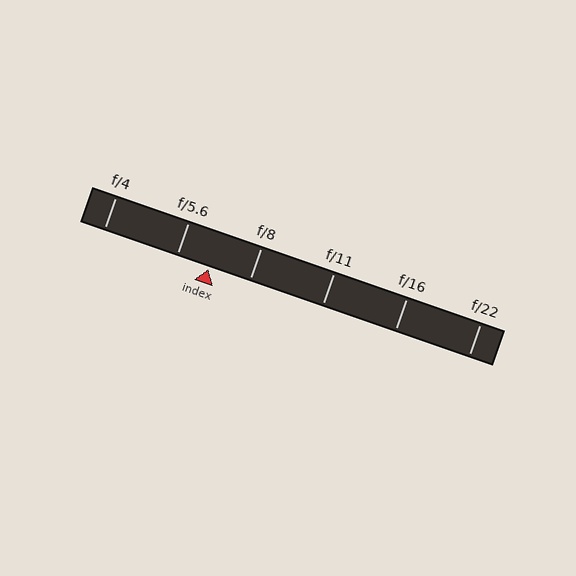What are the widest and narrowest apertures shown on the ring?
The widest aperture shown is f/4 and the narrowest is f/22.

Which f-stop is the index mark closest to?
The index mark is closest to f/5.6.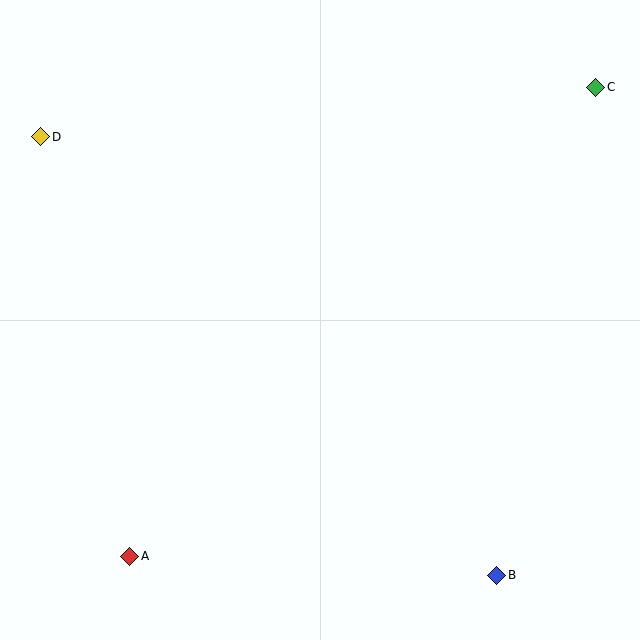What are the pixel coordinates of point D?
Point D is at (41, 137).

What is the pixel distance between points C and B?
The distance between C and B is 498 pixels.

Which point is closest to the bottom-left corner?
Point A is closest to the bottom-left corner.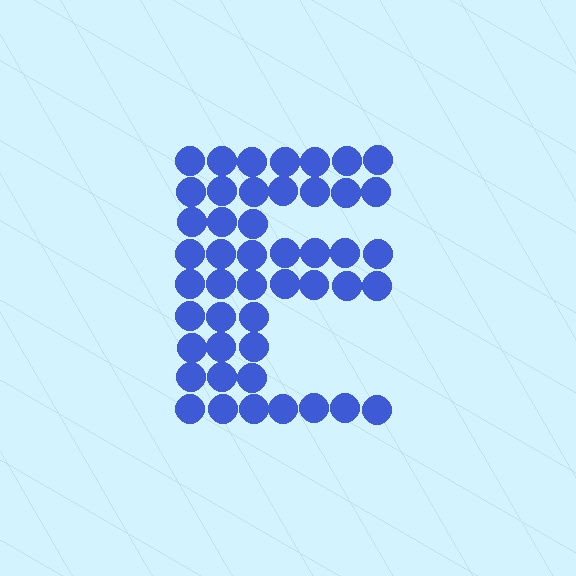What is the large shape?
The large shape is the letter E.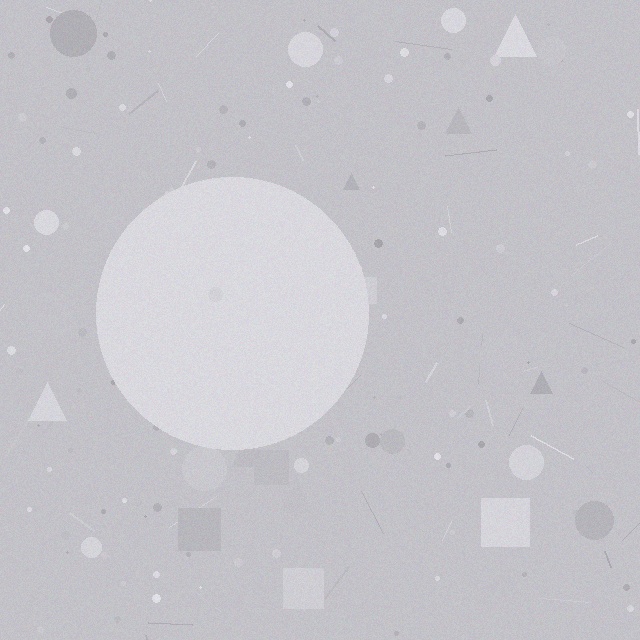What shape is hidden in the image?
A circle is hidden in the image.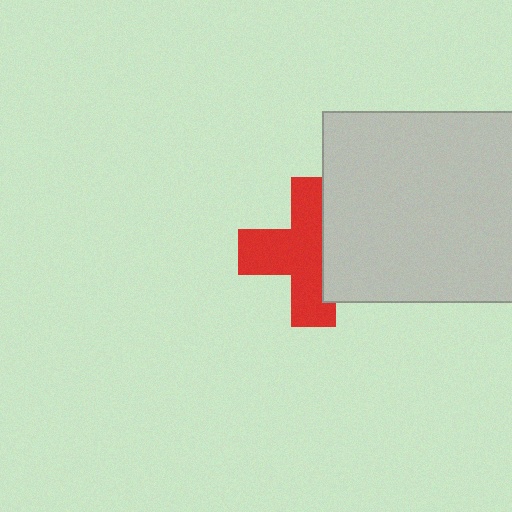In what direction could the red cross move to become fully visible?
The red cross could move left. That would shift it out from behind the light gray rectangle entirely.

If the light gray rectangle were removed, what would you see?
You would see the complete red cross.